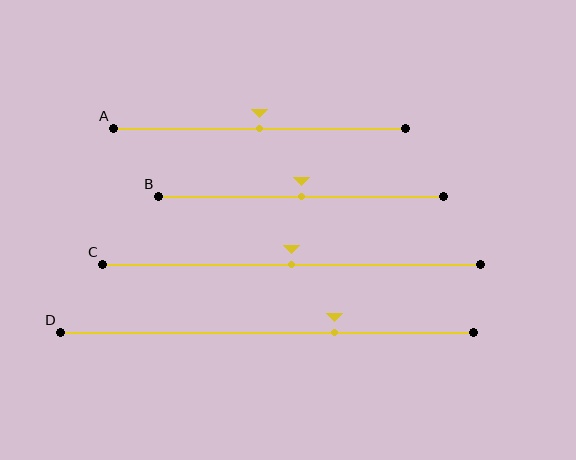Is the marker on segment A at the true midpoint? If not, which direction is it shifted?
Yes, the marker on segment A is at the true midpoint.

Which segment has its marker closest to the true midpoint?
Segment A has its marker closest to the true midpoint.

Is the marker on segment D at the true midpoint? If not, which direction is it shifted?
No, the marker on segment D is shifted to the right by about 16% of the segment length.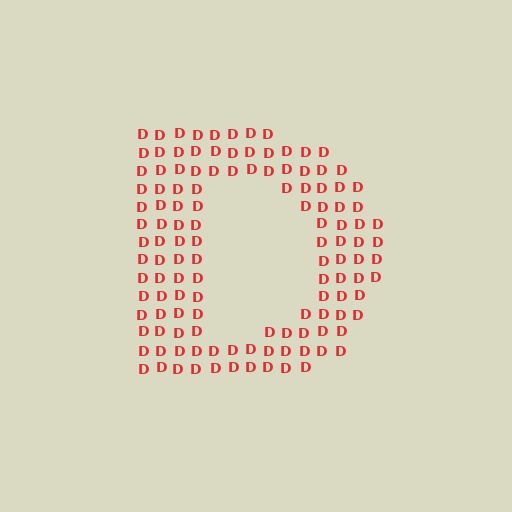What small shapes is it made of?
It is made of small letter D's.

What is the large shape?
The large shape is the letter D.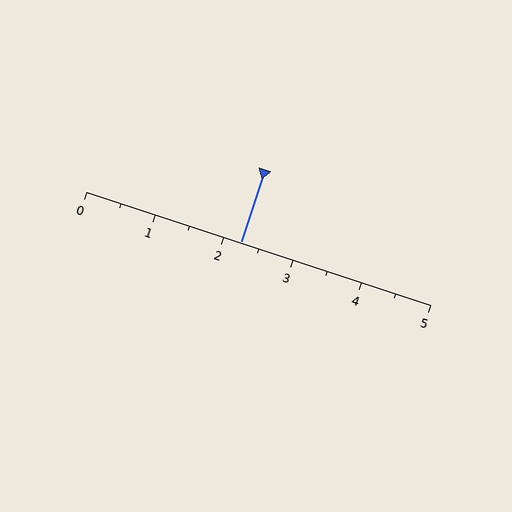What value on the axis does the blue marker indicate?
The marker indicates approximately 2.2.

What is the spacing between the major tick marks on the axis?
The major ticks are spaced 1 apart.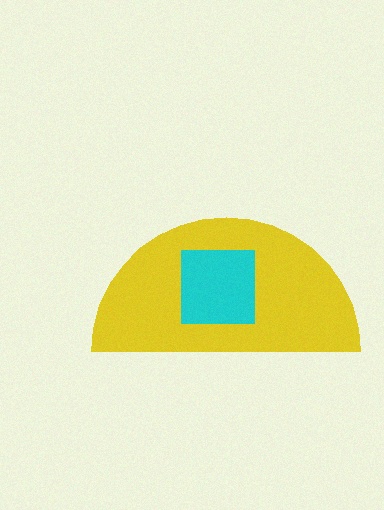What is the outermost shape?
The yellow semicircle.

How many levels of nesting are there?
2.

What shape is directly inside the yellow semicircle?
The cyan square.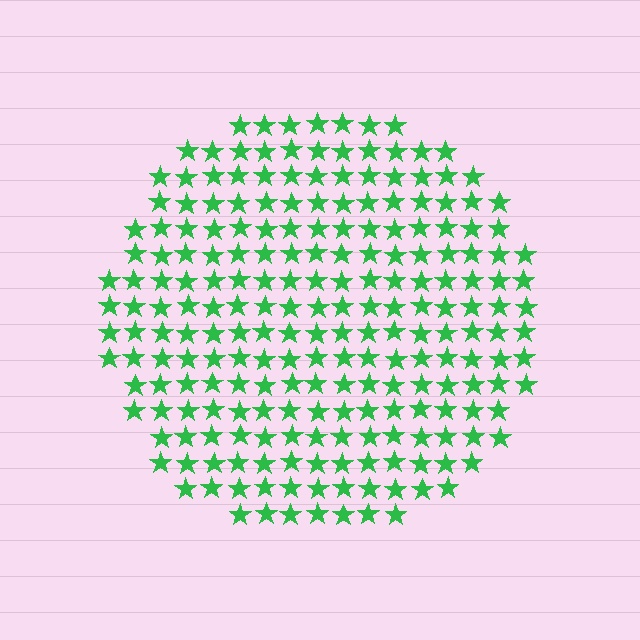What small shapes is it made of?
It is made of small stars.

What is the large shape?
The large shape is a circle.